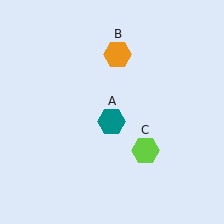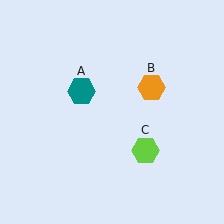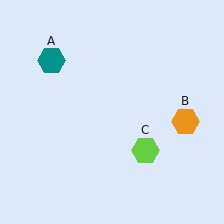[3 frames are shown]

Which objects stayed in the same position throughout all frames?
Lime hexagon (object C) remained stationary.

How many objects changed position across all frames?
2 objects changed position: teal hexagon (object A), orange hexagon (object B).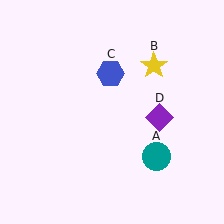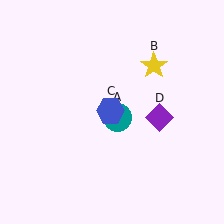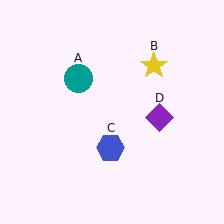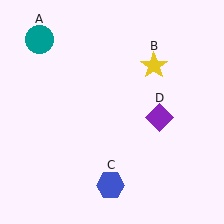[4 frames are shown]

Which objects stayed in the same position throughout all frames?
Yellow star (object B) and purple diamond (object D) remained stationary.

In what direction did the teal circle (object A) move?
The teal circle (object A) moved up and to the left.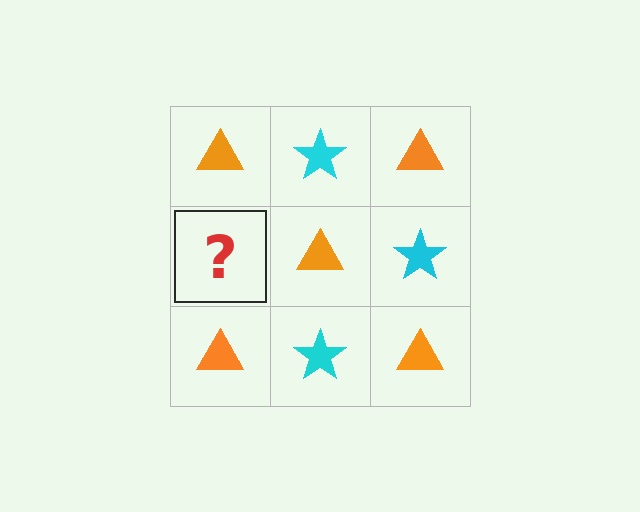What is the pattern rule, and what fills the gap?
The rule is that it alternates orange triangle and cyan star in a checkerboard pattern. The gap should be filled with a cyan star.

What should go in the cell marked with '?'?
The missing cell should contain a cyan star.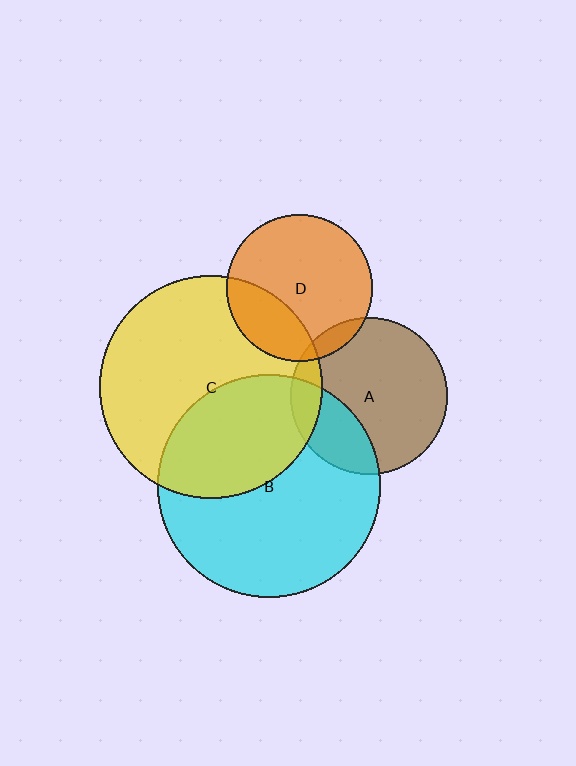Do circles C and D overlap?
Yes.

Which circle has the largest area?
Circle B (cyan).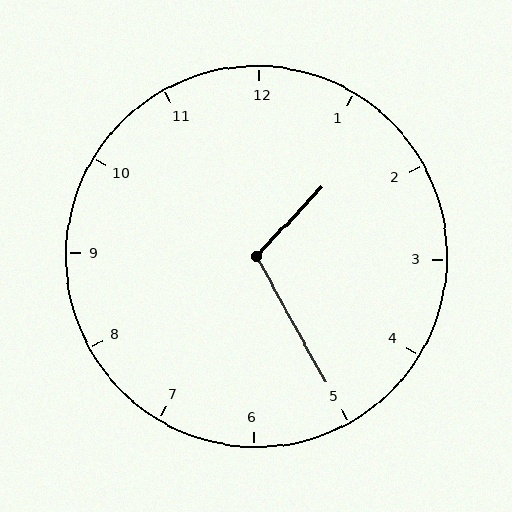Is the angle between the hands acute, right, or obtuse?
It is obtuse.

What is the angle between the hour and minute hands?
Approximately 108 degrees.